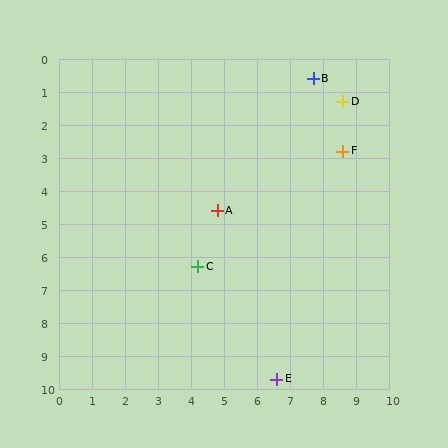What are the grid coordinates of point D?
Point D is at approximately (8.6, 1.3).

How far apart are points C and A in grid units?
Points C and A are about 1.8 grid units apart.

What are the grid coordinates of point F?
Point F is at approximately (8.6, 2.8).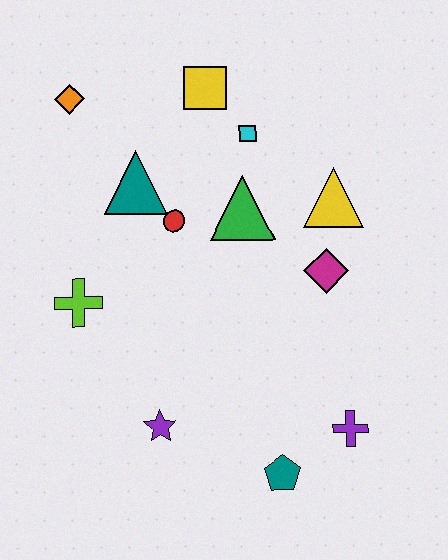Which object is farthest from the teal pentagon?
The orange diamond is farthest from the teal pentagon.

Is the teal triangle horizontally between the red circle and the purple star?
No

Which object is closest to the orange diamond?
The teal triangle is closest to the orange diamond.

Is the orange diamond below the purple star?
No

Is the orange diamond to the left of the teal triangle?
Yes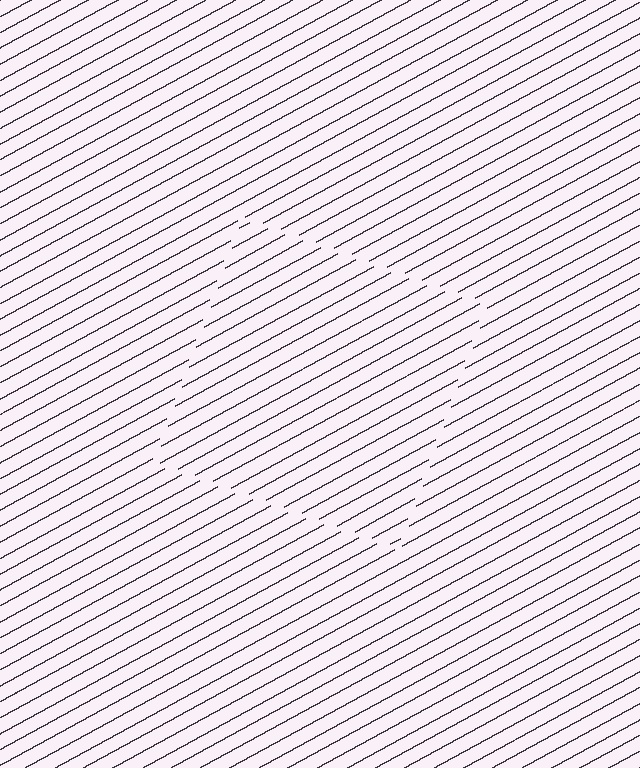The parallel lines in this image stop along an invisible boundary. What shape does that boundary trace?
An illusory square. The interior of the shape contains the same grating, shifted by half a period — the contour is defined by the phase discontinuity where line-ends from the inner and outer gratings abut.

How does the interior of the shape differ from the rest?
The interior of the shape contains the same grating, shifted by half a period — the contour is defined by the phase discontinuity where line-ends from the inner and outer gratings abut.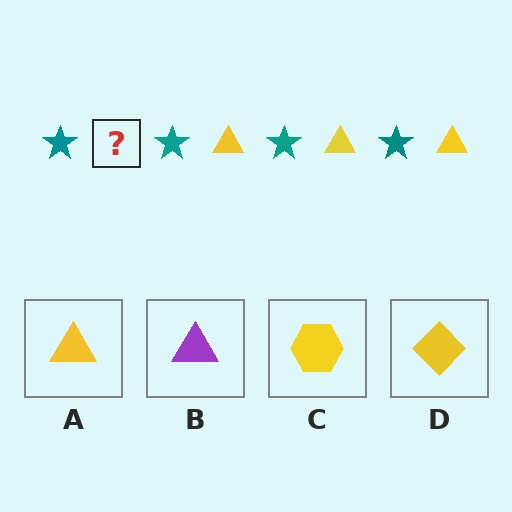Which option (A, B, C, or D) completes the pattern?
A.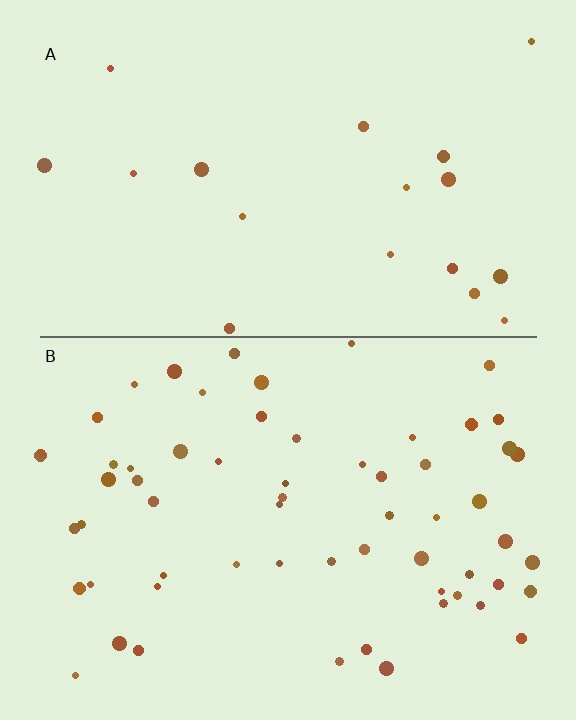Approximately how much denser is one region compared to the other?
Approximately 3.2× — region B over region A.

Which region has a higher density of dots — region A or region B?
B (the bottom).